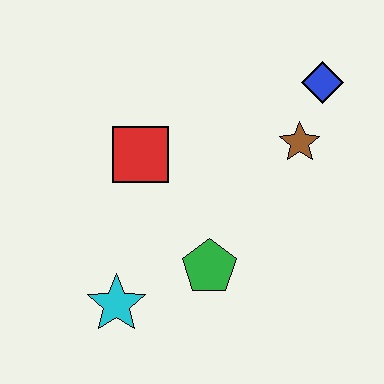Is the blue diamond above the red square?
Yes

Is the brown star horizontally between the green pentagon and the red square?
No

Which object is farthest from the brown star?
The cyan star is farthest from the brown star.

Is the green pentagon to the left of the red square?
No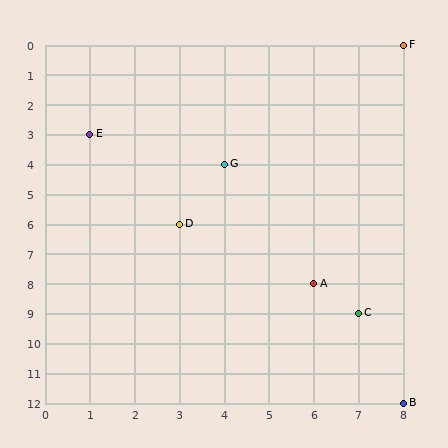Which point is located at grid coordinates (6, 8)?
Point A is at (6, 8).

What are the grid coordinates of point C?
Point C is at grid coordinates (7, 9).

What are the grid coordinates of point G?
Point G is at grid coordinates (4, 4).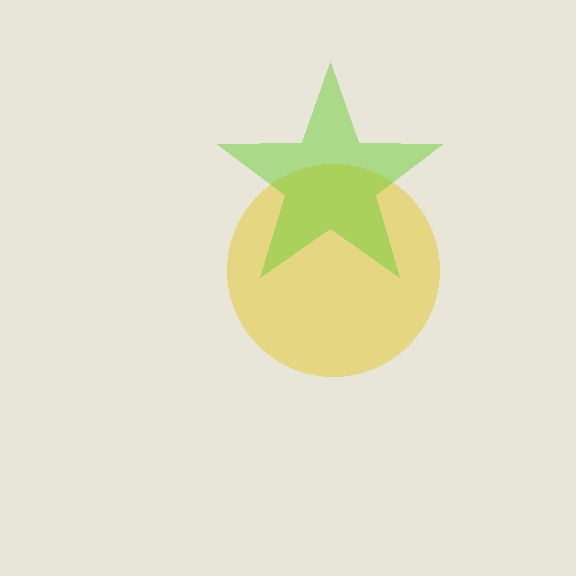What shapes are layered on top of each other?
The layered shapes are: a yellow circle, a lime star.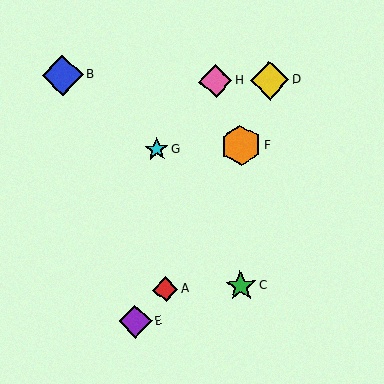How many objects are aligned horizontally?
2 objects (F, G) are aligned horizontally.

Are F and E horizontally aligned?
No, F is at y≈146 and E is at y≈321.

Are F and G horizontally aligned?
Yes, both are at y≈146.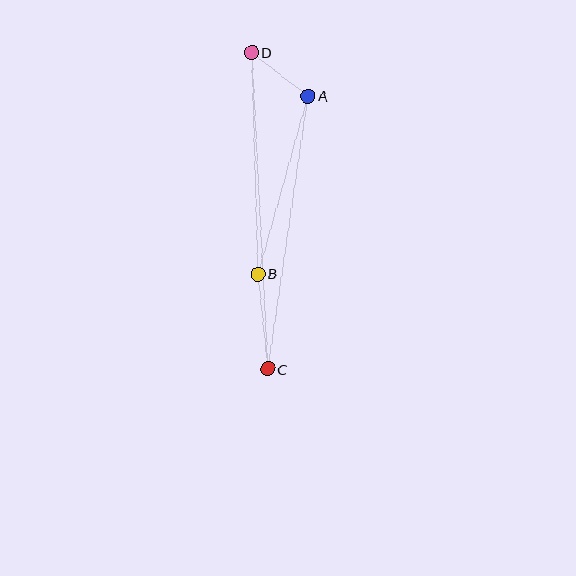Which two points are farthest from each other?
Points C and D are farthest from each other.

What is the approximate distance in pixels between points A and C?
The distance between A and C is approximately 276 pixels.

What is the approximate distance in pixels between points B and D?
The distance between B and D is approximately 222 pixels.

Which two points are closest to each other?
Points A and D are closest to each other.